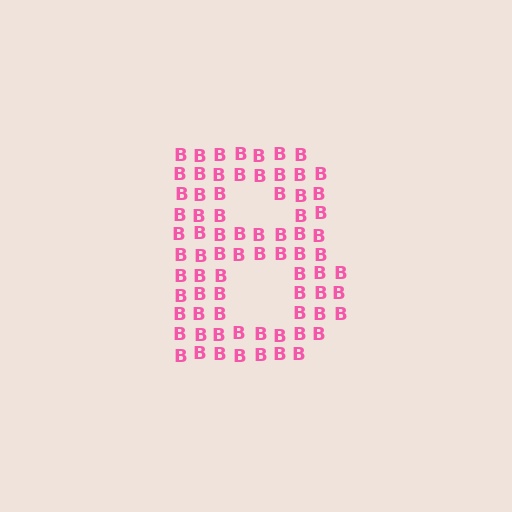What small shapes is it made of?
It is made of small letter B's.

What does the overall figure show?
The overall figure shows the letter B.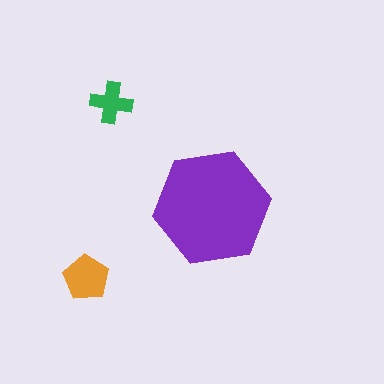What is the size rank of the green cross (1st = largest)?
3rd.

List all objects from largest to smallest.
The purple hexagon, the orange pentagon, the green cross.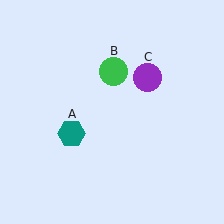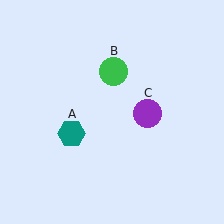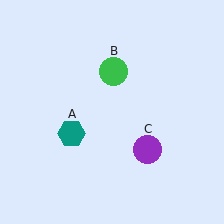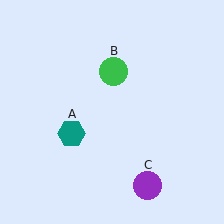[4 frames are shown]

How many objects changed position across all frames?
1 object changed position: purple circle (object C).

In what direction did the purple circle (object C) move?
The purple circle (object C) moved down.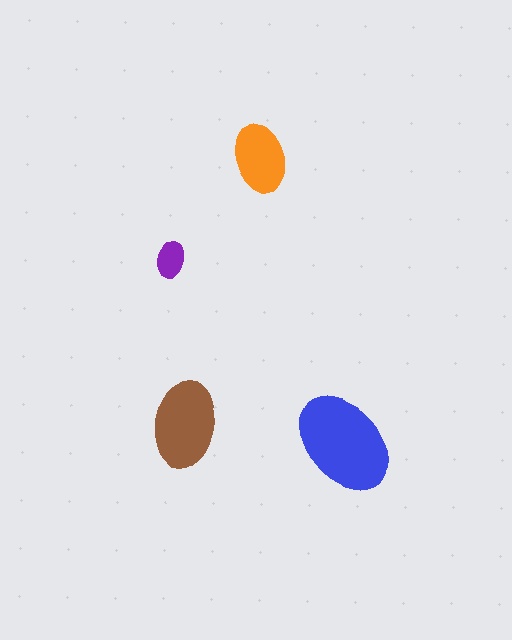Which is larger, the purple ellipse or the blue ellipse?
The blue one.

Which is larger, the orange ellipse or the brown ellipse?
The brown one.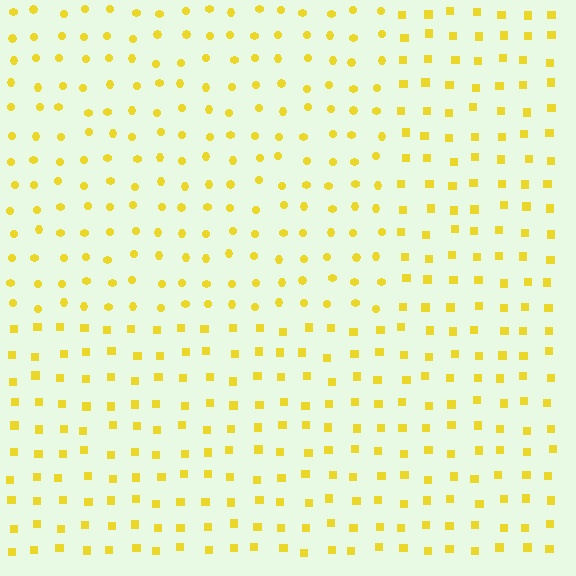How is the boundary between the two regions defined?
The boundary is defined by a change in element shape: circles inside vs. squares outside. All elements share the same color and spacing.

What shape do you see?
I see a rectangle.